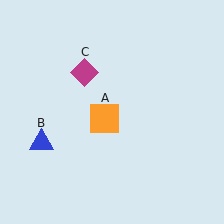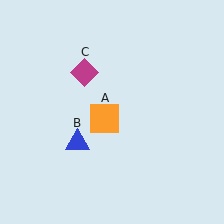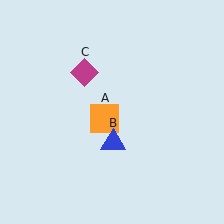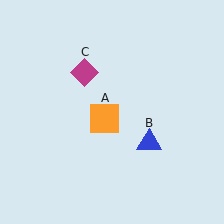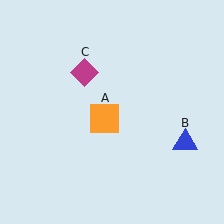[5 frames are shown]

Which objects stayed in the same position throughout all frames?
Orange square (object A) and magenta diamond (object C) remained stationary.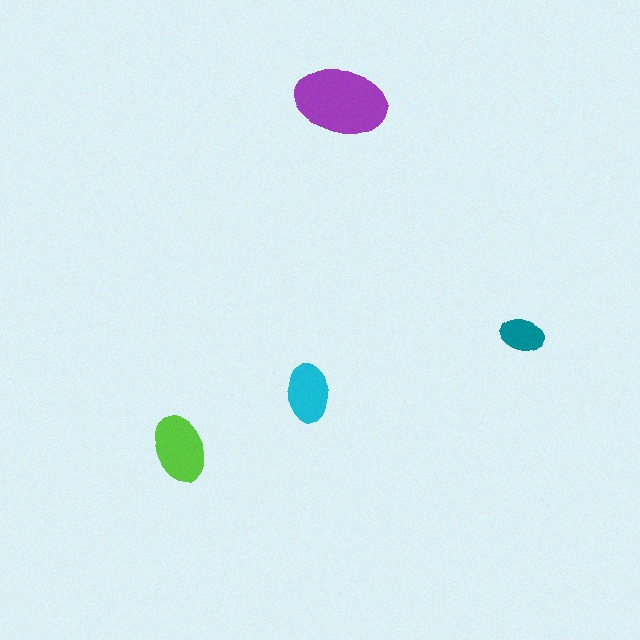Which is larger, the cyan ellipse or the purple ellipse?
The purple one.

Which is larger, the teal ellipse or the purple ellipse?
The purple one.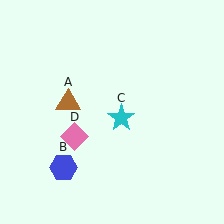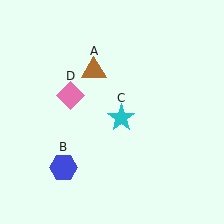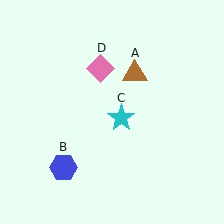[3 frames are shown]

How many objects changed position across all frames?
2 objects changed position: brown triangle (object A), pink diamond (object D).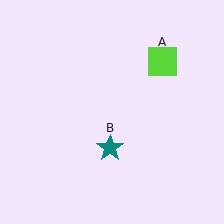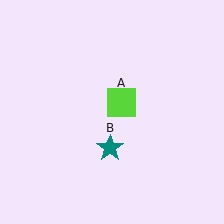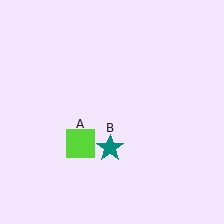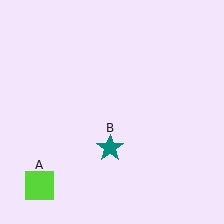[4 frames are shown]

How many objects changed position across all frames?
1 object changed position: lime square (object A).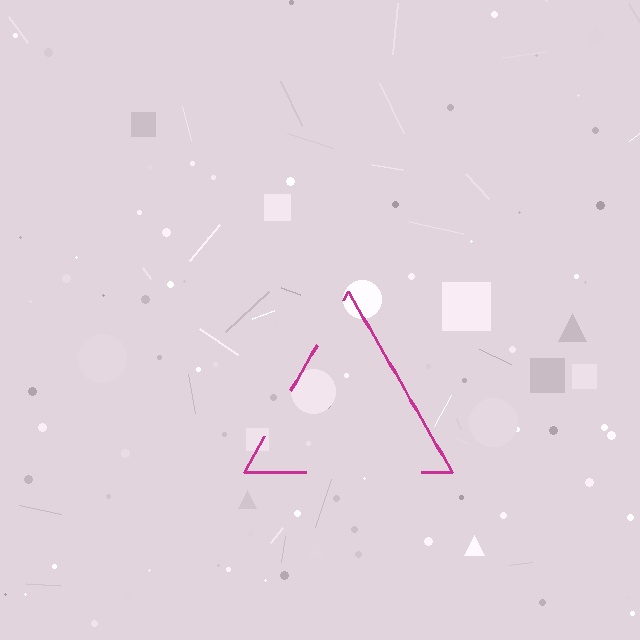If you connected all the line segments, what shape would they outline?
They would outline a triangle.